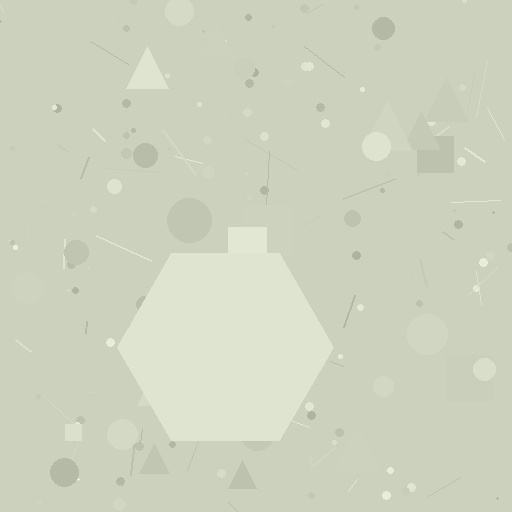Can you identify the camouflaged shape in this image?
The camouflaged shape is a hexagon.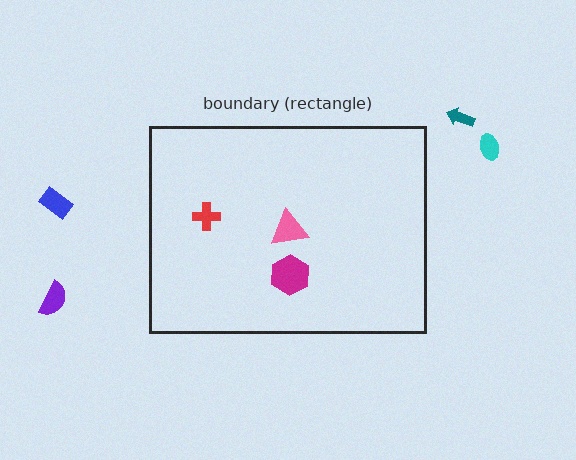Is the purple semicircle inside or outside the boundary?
Outside.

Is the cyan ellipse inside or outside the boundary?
Outside.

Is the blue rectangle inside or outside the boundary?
Outside.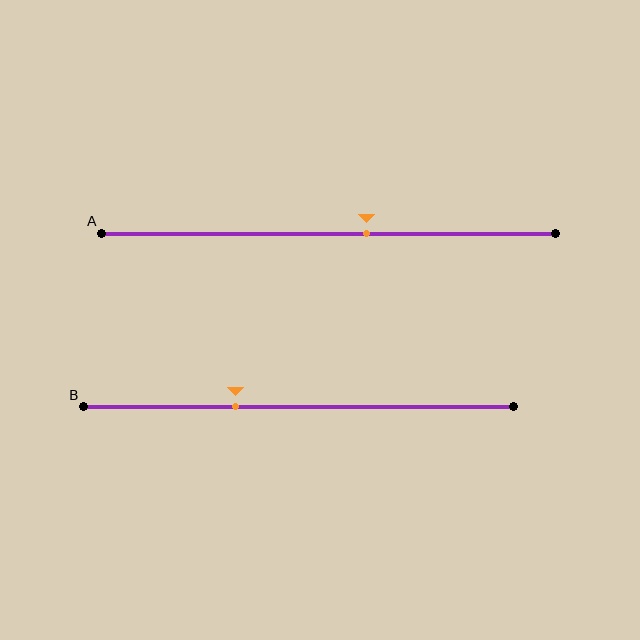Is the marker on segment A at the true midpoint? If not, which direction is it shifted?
No, the marker on segment A is shifted to the right by about 8% of the segment length.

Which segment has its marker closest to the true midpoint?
Segment A has its marker closest to the true midpoint.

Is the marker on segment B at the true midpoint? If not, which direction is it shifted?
No, the marker on segment B is shifted to the left by about 15% of the segment length.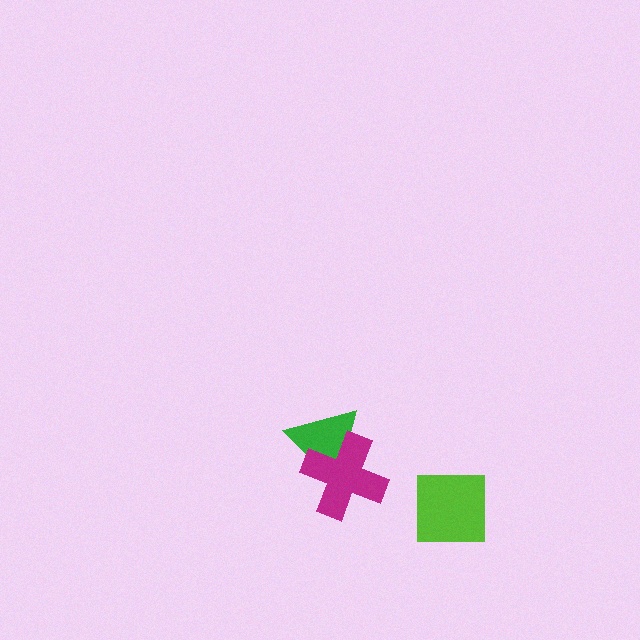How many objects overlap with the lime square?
0 objects overlap with the lime square.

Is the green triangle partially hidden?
Yes, it is partially covered by another shape.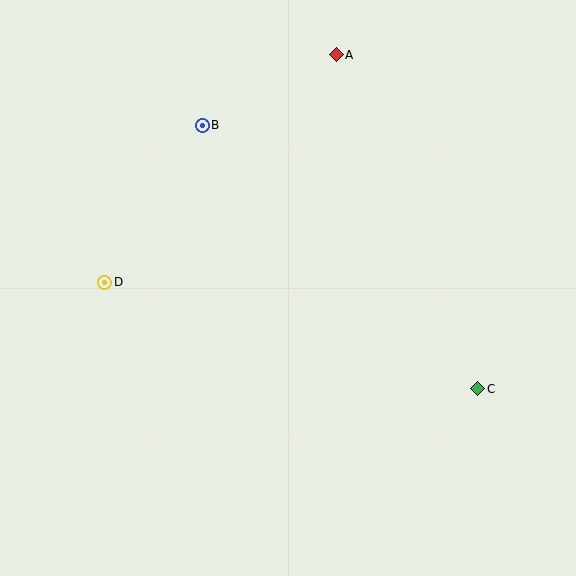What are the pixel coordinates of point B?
Point B is at (202, 125).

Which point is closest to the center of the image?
Point D at (105, 282) is closest to the center.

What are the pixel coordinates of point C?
Point C is at (478, 389).